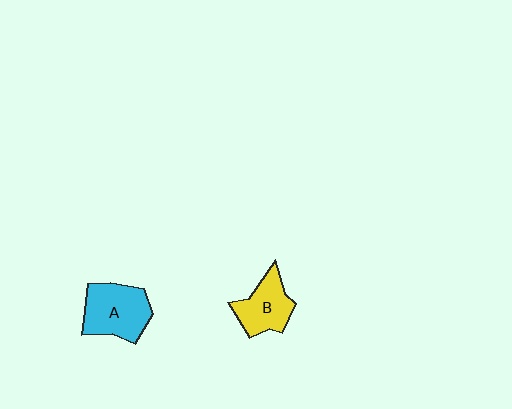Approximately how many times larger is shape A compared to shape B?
Approximately 1.3 times.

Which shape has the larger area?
Shape A (cyan).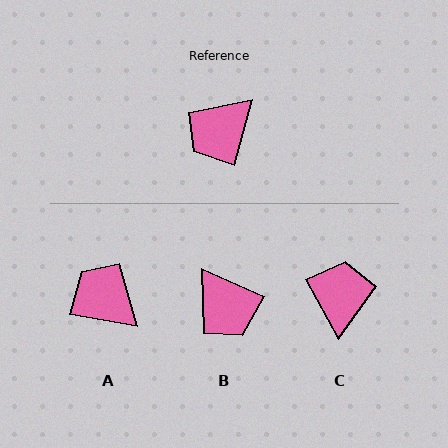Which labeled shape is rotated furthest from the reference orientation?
C, about 137 degrees away.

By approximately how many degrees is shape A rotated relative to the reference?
Approximately 86 degrees clockwise.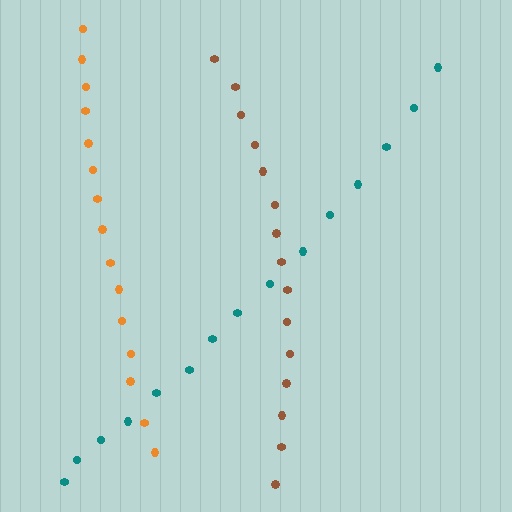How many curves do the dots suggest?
There are 3 distinct paths.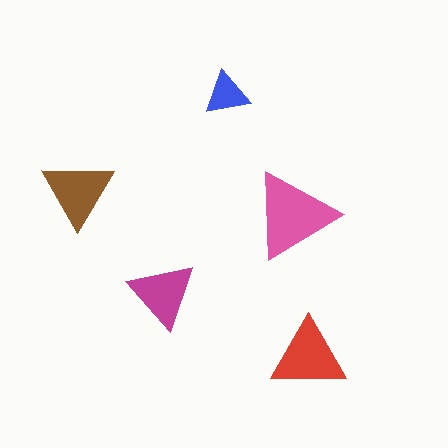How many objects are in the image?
There are 5 objects in the image.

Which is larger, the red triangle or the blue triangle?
The red one.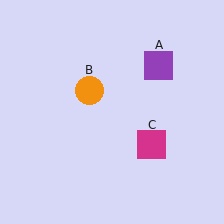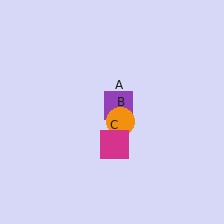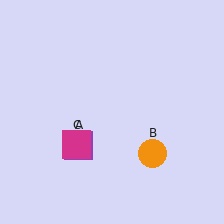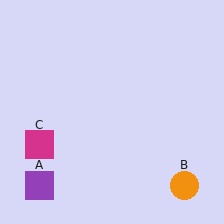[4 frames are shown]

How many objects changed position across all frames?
3 objects changed position: purple square (object A), orange circle (object B), magenta square (object C).